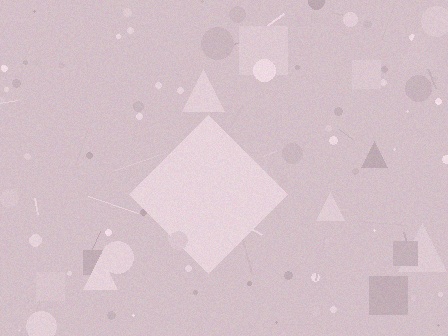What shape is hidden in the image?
A diamond is hidden in the image.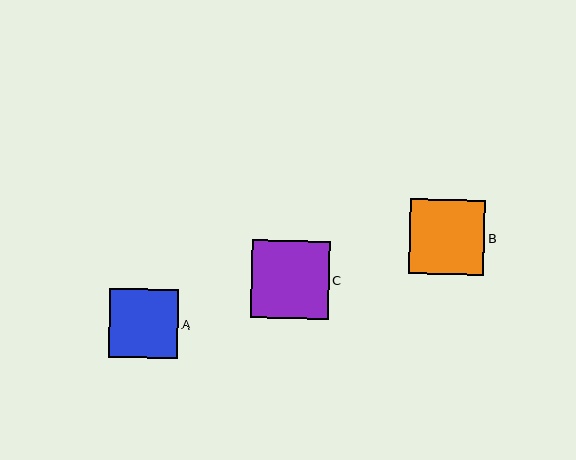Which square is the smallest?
Square A is the smallest with a size of approximately 69 pixels.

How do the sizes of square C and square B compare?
Square C and square B are approximately the same size.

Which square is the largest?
Square C is the largest with a size of approximately 78 pixels.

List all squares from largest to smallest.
From largest to smallest: C, B, A.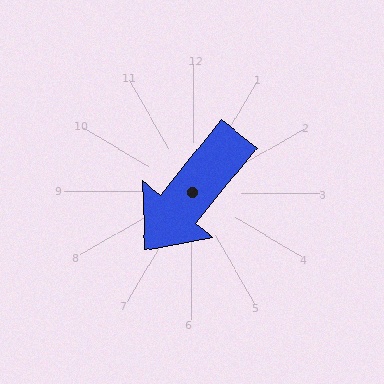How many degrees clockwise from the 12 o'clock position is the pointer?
Approximately 218 degrees.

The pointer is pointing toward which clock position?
Roughly 7 o'clock.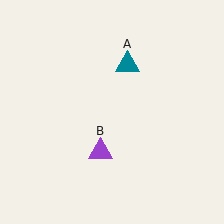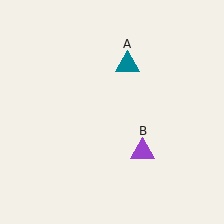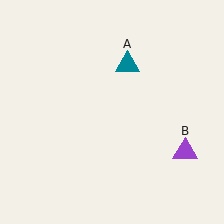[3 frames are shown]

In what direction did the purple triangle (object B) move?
The purple triangle (object B) moved right.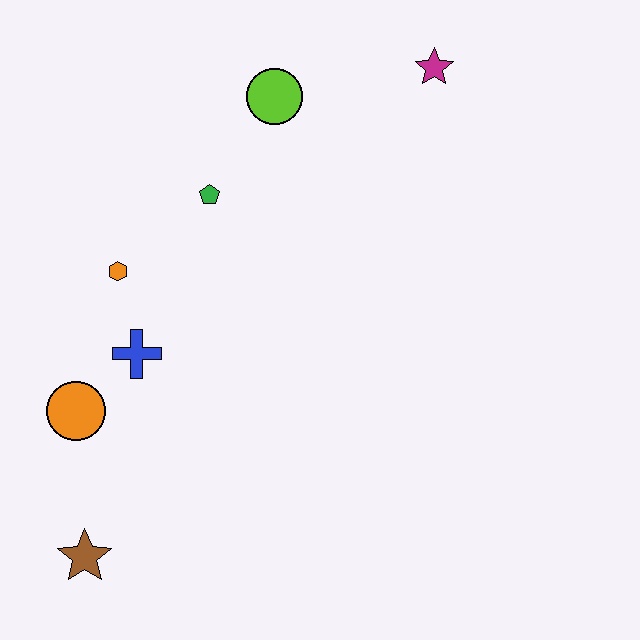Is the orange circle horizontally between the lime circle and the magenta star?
No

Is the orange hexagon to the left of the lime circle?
Yes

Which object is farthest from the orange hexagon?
The magenta star is farthest from the orange hexagon.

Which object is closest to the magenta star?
The lime circle is closest to the magenta star.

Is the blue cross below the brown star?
No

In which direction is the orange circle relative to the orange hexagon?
The orange circle is below the orange hexagon.